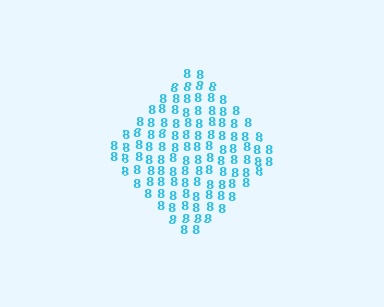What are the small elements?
The small elements are digit 8's.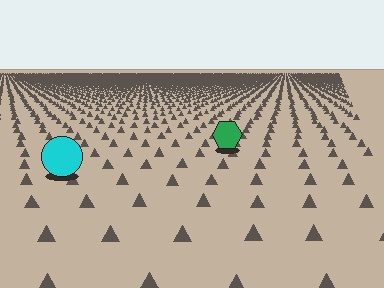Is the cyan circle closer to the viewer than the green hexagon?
Yes. The cyan circle is closer — you can tell from the texture gradient: the ground texture is coarser near it.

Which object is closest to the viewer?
The cyan circle is closest. The texture marks near it are larger and more spread out.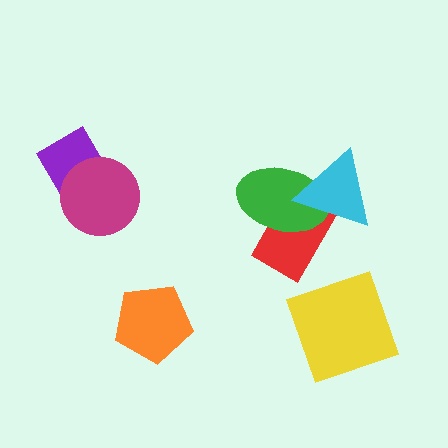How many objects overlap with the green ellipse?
2 objects overlap with the green ellipse.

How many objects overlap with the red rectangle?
2 objects overlap with the red rectangle.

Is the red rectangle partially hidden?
Yes, it is partially covered by another shape.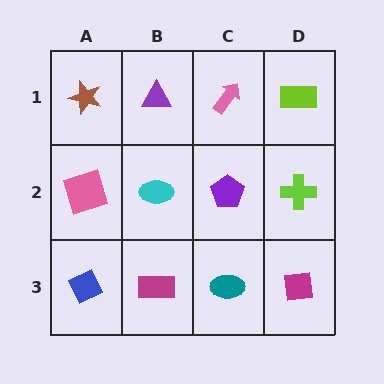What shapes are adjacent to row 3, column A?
A pink square (row 2, column A), a magenta rectangle (row 3, column B).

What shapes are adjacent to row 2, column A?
A brown star (row 1, column A), a blue diamond (row 3, column A), a cyan ellipse (row 2, column B).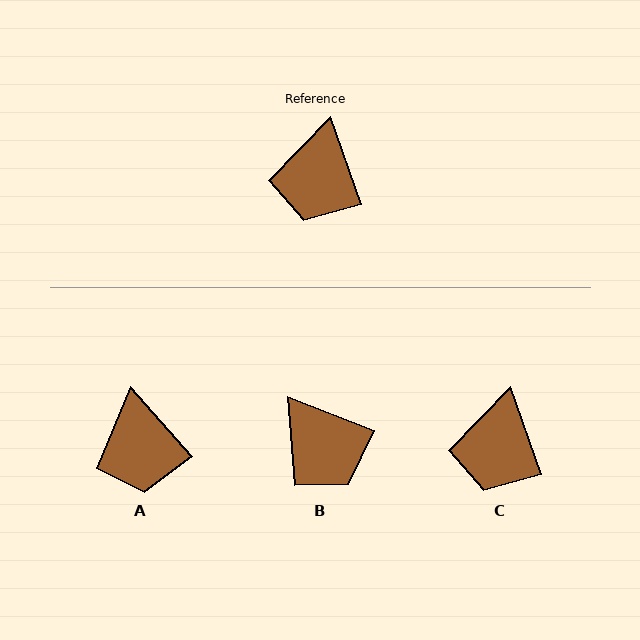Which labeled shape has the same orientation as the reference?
C.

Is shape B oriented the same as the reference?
No, it is off by about 49 degrees.